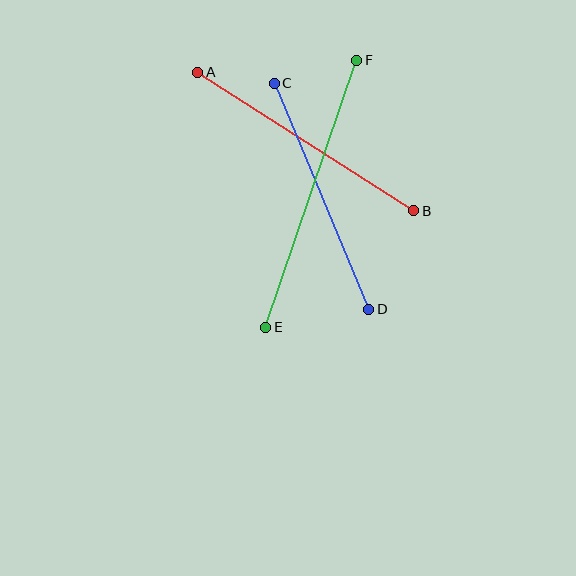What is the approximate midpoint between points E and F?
The midpoint is at approximately (311, 194) pixels.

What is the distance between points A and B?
The distance is approximately 257 pixels.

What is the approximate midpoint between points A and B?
The midpoint is at approximately (306, 141) pixels.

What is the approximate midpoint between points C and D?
The midpoint is at approximately (321, 196) pixels.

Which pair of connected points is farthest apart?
Points E and F are farthest apart.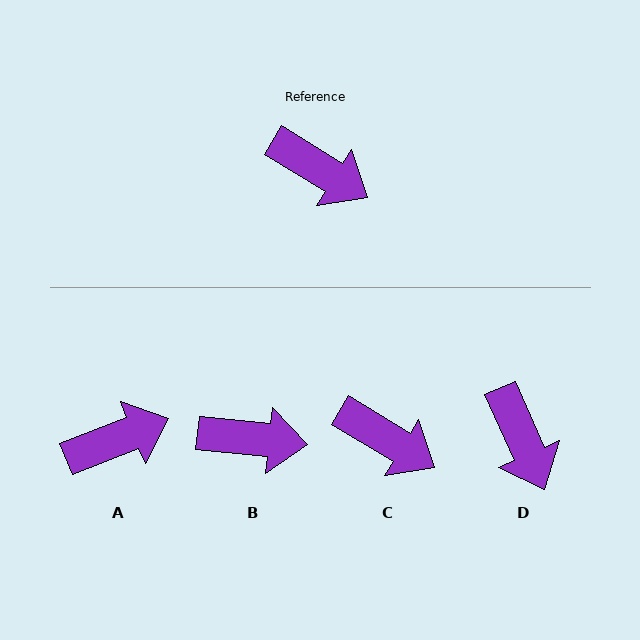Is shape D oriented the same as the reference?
No, it is off by about 35 degrees.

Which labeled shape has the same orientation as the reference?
C.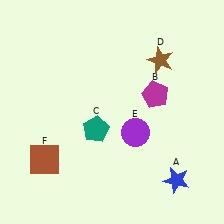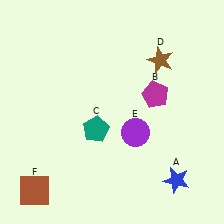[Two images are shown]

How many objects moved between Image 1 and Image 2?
1 object moved between the two images.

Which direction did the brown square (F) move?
The brown square (F) moved down.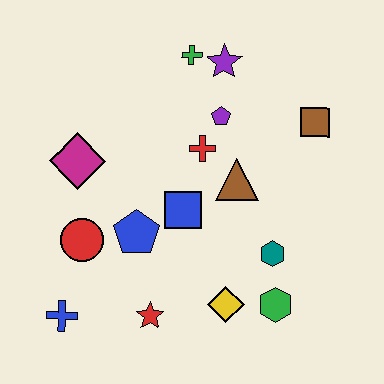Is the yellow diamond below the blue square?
Yes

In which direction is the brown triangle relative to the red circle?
The brown triangle is to the right of the red circle.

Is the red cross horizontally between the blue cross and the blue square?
No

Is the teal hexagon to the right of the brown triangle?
Yes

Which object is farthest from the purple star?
The blue cross is farthest from the purple star.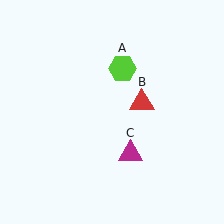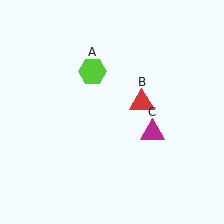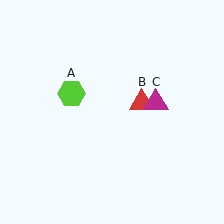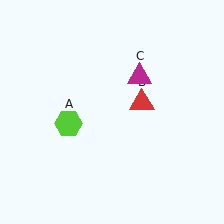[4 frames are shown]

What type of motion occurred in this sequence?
The lime hexagon (object A), magenta triangle (object C) rotated counterclockwise around the center of the scene.